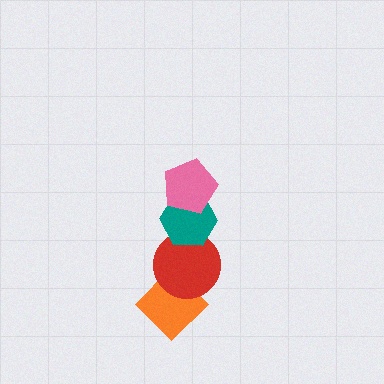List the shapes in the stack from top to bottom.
From top to bottom: the pink pentagon, the teal hexagon, the red circle, the orange diamond.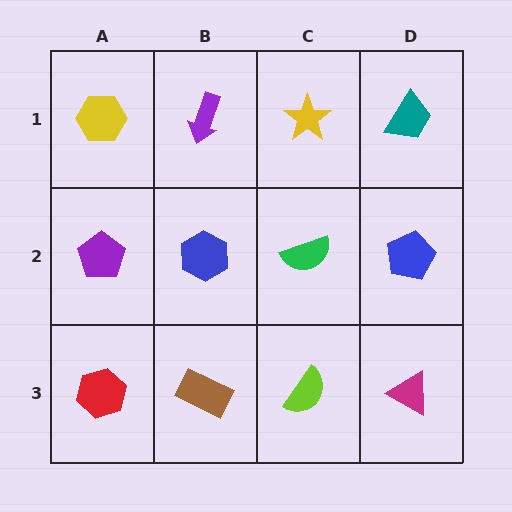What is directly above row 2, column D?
A teal trapezoid.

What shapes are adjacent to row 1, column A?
A purple pentagon (row 2, column A), a purple arrow (row 1, column B).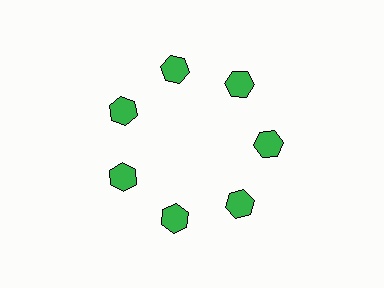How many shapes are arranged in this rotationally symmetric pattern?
There are 7 shapes, arranged in 7 groups of 1.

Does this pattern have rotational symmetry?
Yes, this pattern has 7-fold rotational symmetry. It looks the same after rotating 51 degrees around the center.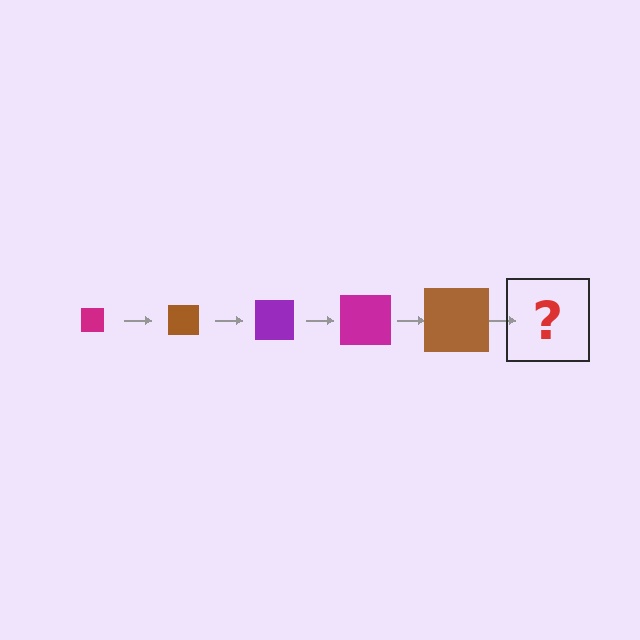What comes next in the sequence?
The next element should be a purple square, larger than the previous one.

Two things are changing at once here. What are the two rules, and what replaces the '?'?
The two rules are that the square grows larger each step and the color cycles through magenta, brown, and purple. The '?' should be a purple square, larger than the previous one.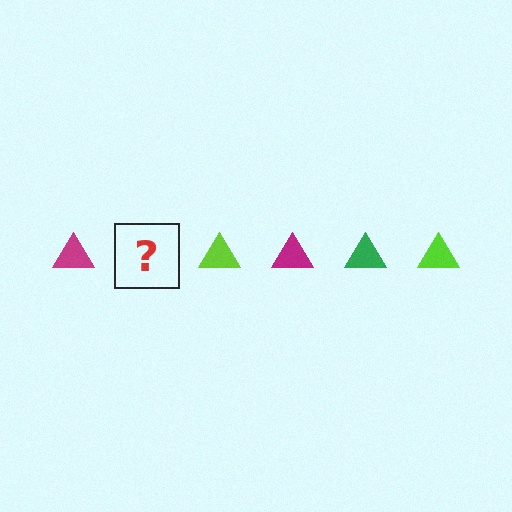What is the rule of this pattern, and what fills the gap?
The rule is that the pattern cycles through magenta, green, lime triangles. The gap should be filled with a green triangle.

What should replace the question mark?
The question mark should be replaced with a green triangle.